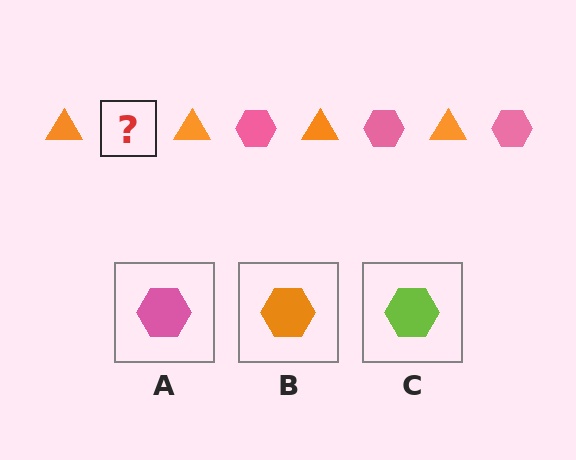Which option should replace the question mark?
Option A.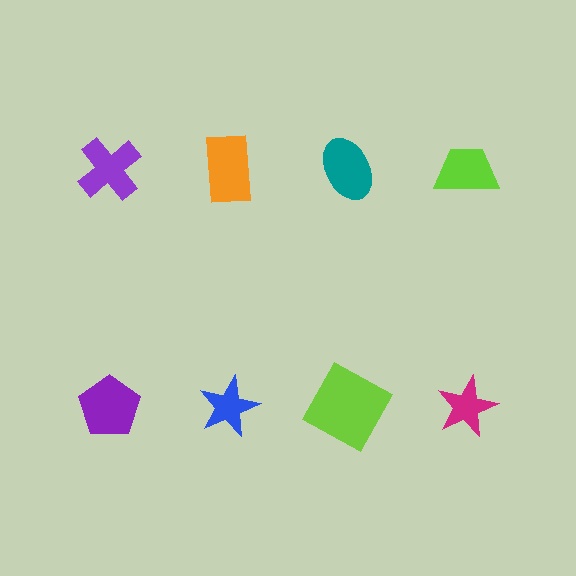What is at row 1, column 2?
An orange rectangle.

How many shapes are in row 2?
4 shapes.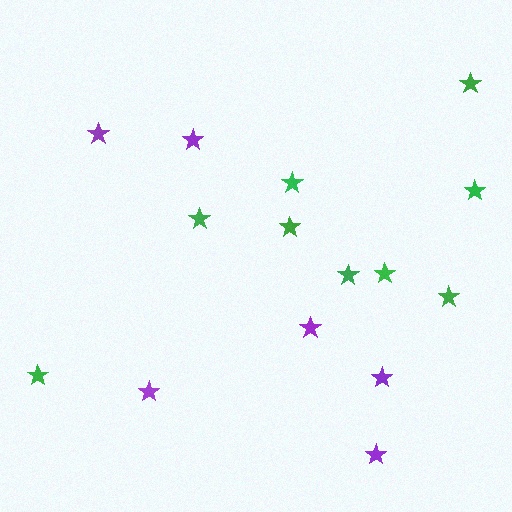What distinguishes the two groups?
There are 2 groups: one group of purple stars (6) and one group of green stars (9).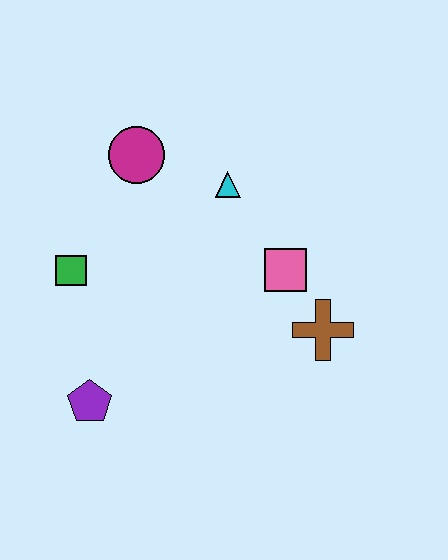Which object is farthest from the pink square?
The purple pentagon is farthest from the pink square.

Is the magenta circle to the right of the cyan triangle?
No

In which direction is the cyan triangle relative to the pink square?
The cyan triangle is above the pink square.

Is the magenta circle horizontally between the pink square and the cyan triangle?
No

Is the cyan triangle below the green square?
No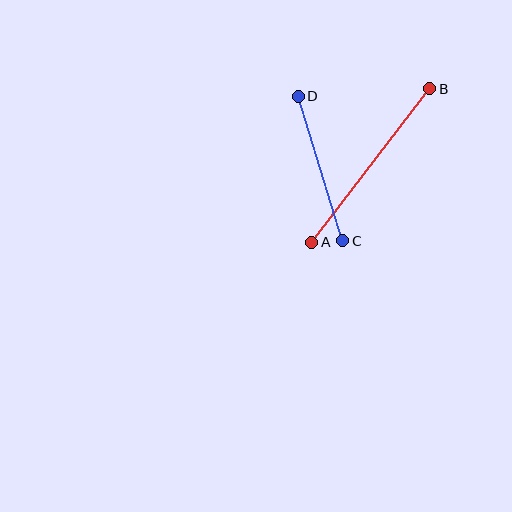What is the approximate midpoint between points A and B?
The midpoint is at approximately (371, 166) pixels.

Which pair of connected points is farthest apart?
Points A and B are farthest apart.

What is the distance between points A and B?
The distance is approximately 193 pixels.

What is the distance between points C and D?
The distance is approximately 151 pixels.